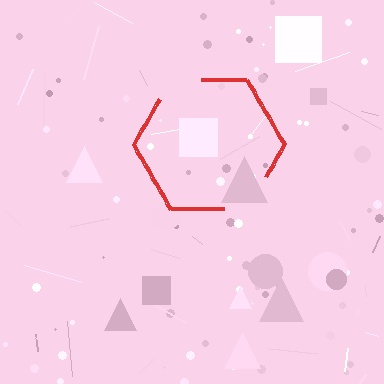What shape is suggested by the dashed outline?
The dashed outline suggests a hexagon.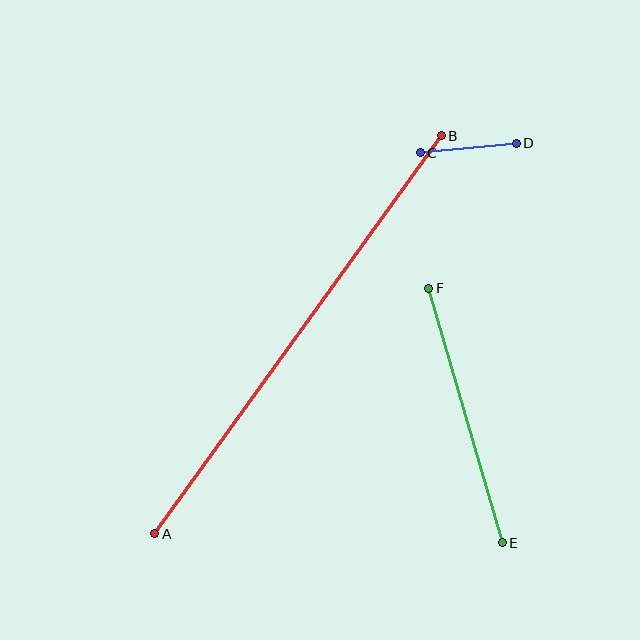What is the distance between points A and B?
The distance is approximately 490 pixels.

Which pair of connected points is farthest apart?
Points A and B are farthest apart.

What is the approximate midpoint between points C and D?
The midpoint is at approximately (468, 148) pixels.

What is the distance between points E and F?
The distance is approximately 265 pixels.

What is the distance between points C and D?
The distance is approximately 97 pixels.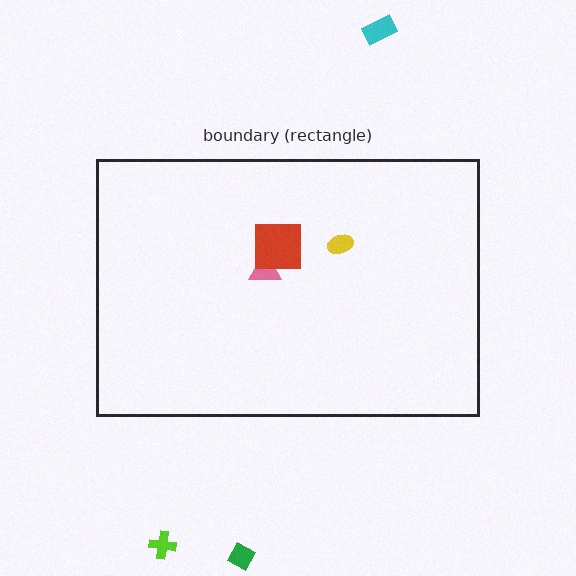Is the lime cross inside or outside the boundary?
Outside.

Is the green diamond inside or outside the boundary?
Outside.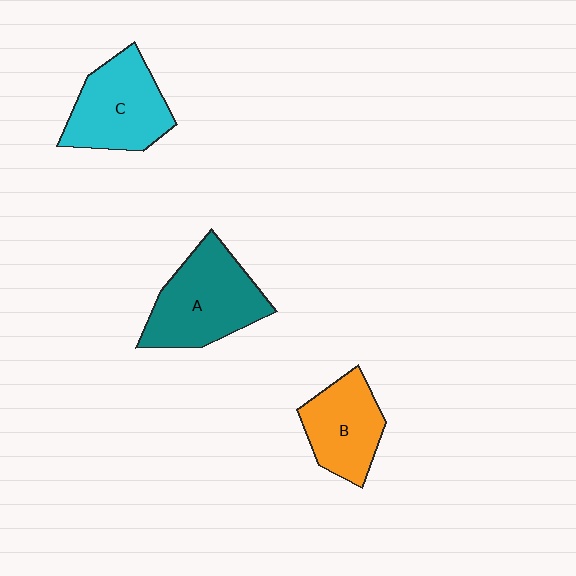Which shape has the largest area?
Shape A (teal).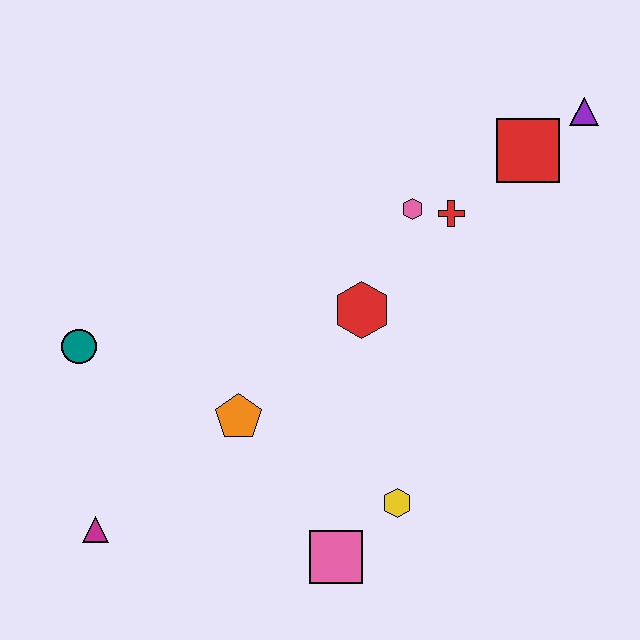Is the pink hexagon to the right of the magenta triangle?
Yes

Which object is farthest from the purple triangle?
The magenta triangle is farthest from the purple triangle.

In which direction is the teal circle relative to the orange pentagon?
The teal circle is to the left of the orange pentagon.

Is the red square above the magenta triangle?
Yes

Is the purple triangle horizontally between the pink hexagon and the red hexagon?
No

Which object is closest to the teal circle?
The orange pentagon is closest to the teal circle.